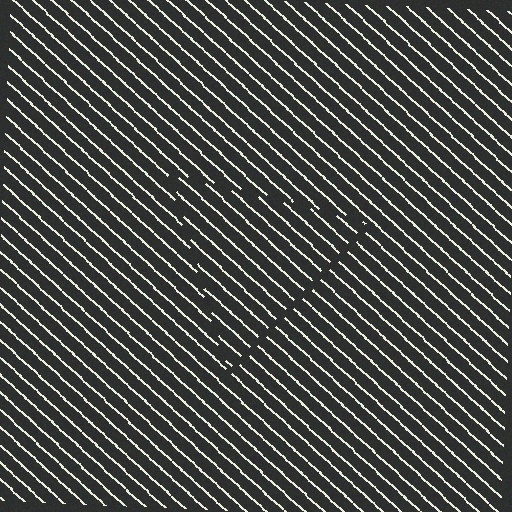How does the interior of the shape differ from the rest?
The interior of the shape contains the same grating, shifted by half a period — the contour is defined by the phase discontinuity where line-ends from the inner and outer gratings abut.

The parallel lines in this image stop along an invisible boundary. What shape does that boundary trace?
An illusory triangle. The interior of the shape contains the same grating, shifted by half a period — the contour is defined by the phase discontinuity where line-ends from the inner and outer gratings abut.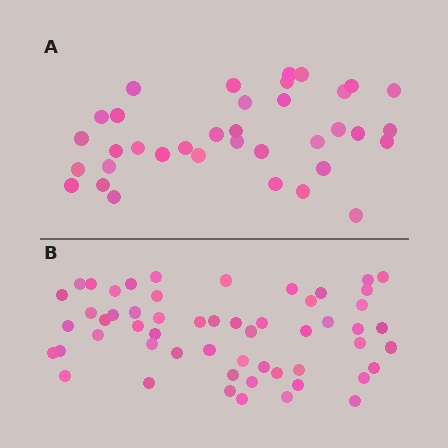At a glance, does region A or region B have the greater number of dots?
Region B (the bottom region) has more dots.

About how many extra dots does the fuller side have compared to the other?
Region B has approximately 20 more dots than region A.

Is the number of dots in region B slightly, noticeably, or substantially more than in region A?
Region B has substantially more. The ratio is roughly 1.5 to 1.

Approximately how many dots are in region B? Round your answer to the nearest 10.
About 60 dots. (The exact count is 55, which rounds to 60.)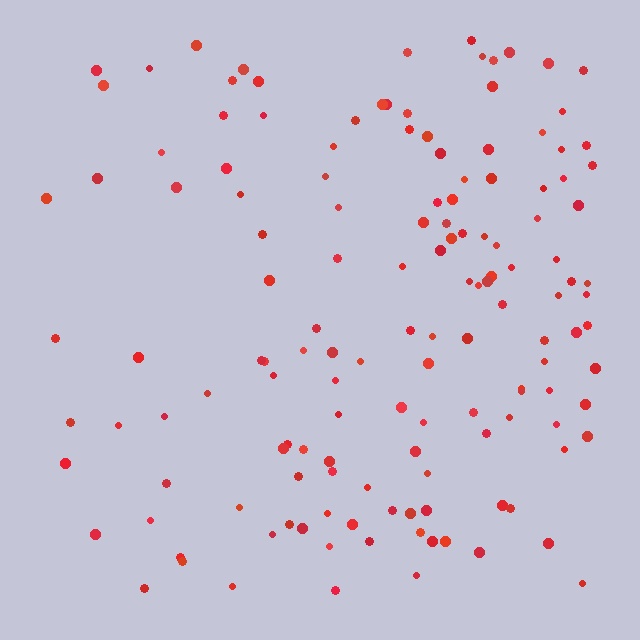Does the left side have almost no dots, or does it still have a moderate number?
Still a moderate number, just noticeably fewer than the right.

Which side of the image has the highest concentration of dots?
The right.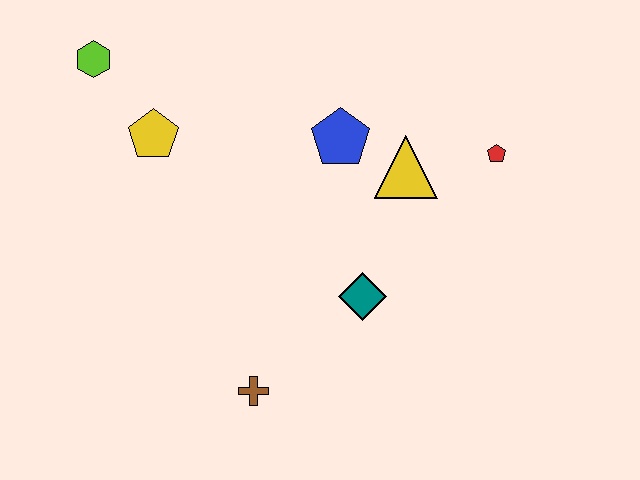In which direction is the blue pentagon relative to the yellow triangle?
The blue pentagon is to the left of the yellow triangle.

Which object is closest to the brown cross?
The teal diamond is closest to the brown cross.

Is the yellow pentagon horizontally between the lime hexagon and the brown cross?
Yes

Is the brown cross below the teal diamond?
Yes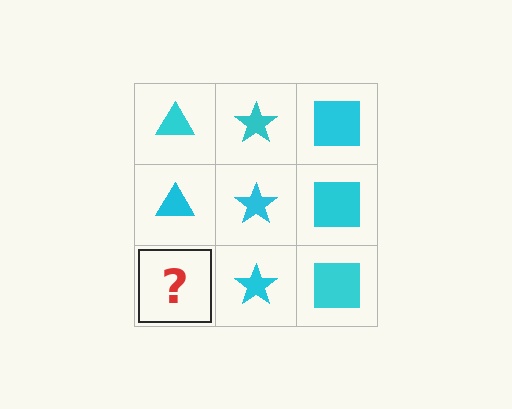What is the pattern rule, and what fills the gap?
The rule is that each column has a consistent shape. The gap should be filled with a cyan triangle.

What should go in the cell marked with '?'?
The missing cell should contain a cyan triangle.